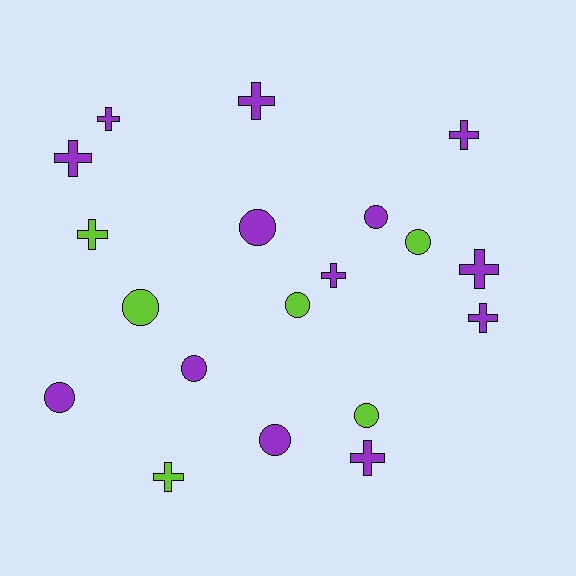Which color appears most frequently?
Purple, with 13 objects.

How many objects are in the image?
There are 19 objects.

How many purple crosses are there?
There are 8 purple crosses.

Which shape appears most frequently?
Cross, with 10 objects.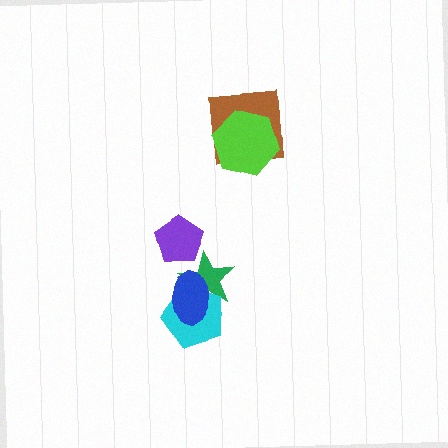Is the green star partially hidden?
Yes, it is partially covered by another shape.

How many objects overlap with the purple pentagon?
1 object overlaps with the purple pentagon.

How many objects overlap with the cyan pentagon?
2 objects overlap with the cyan pentagon.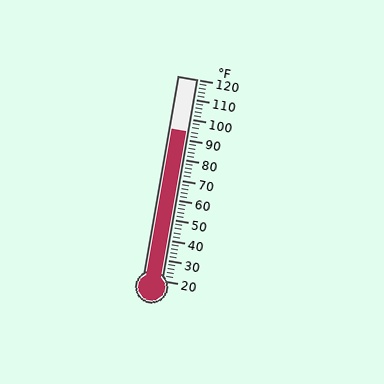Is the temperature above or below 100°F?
The temperature is below 100°F.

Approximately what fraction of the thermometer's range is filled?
The thermometer is filled to approximately 75% of its range.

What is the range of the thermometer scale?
The thermometer scale ranges from 20°F to 120°F.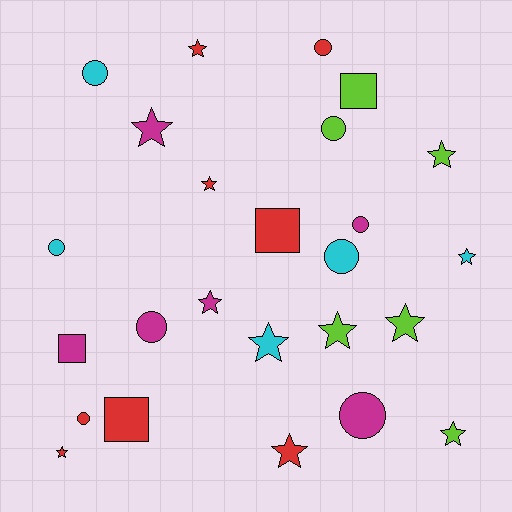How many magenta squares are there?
There is 1 magenta square.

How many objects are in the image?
There are 25 objects.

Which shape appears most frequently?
Star, with 12 objects.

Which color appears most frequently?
Red, with 8 objects.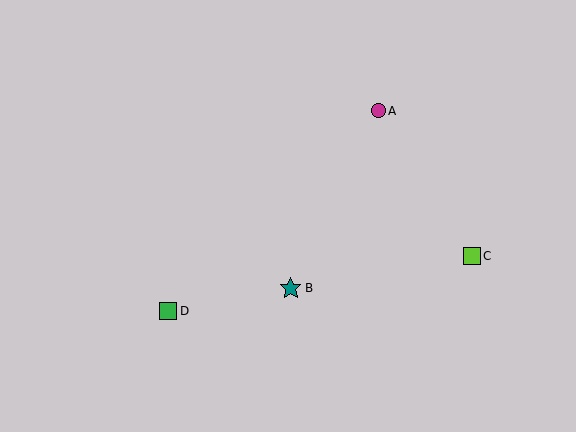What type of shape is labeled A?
Shape A is a magenta circle.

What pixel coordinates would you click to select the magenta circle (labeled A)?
Click at (378, 111) to select the magenta circle A.